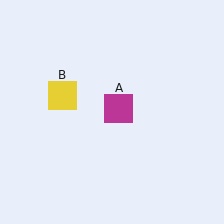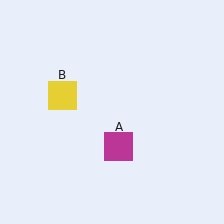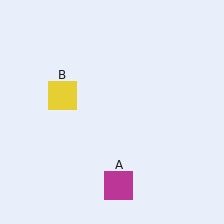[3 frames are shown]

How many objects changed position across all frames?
1 object changed position: magenta square (object A).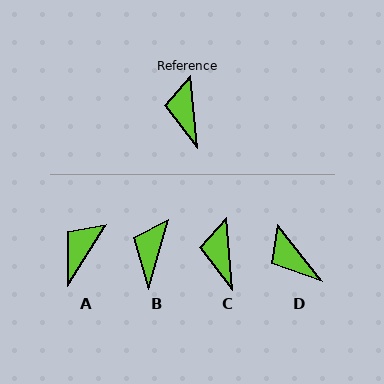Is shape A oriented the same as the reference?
No, it is off by about 37 degrees.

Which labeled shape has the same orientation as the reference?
C.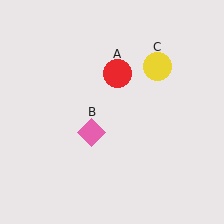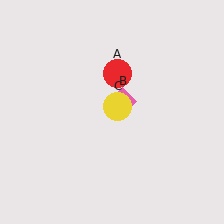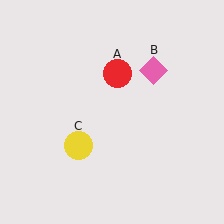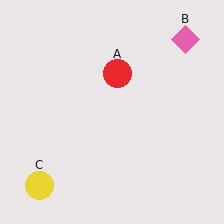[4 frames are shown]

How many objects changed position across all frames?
2 objects changed position: pink diamond (object B), yellow circle (object C).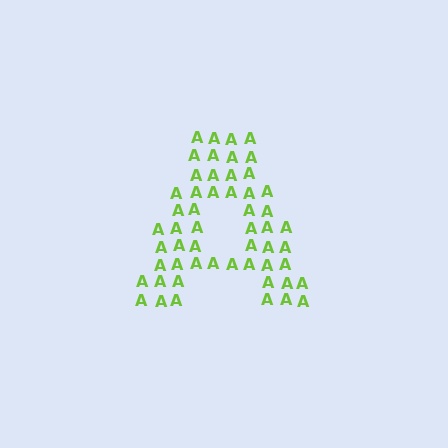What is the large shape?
The large shape is the letter A.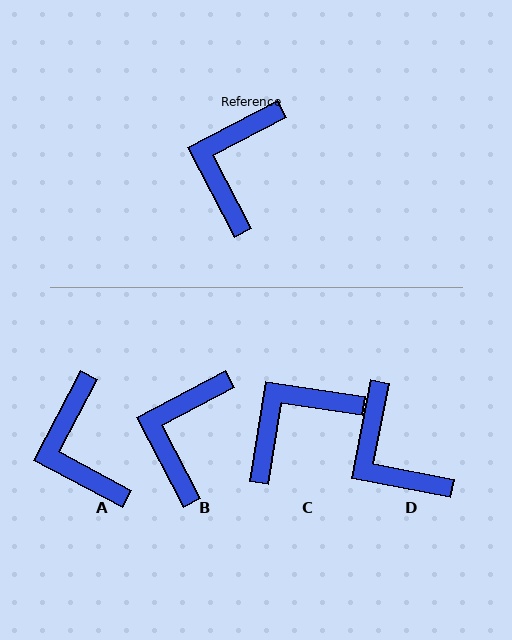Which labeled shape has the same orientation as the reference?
B.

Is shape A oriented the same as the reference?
No, it is off by about 34 degrees.